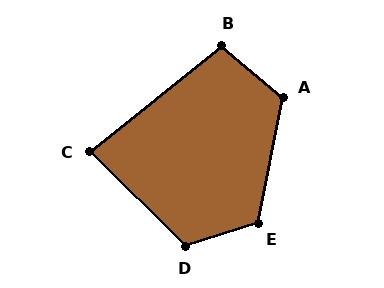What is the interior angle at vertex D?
Approximately 117 degrees (obtuse).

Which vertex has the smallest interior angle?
C, at approximately 83 degrees.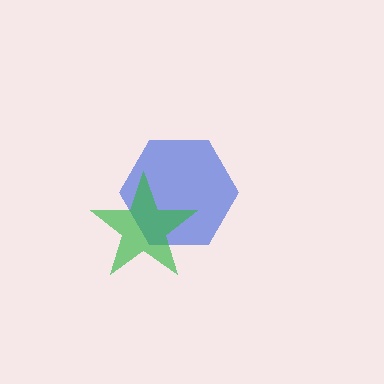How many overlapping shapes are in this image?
There are 2 overlapping shapes in the image.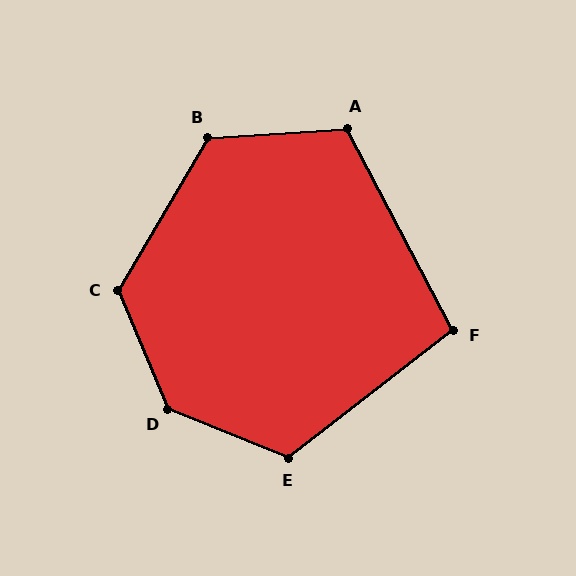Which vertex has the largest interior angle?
D, at approximately 135 degrees.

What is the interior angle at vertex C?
Approximately 127 degrees (obtuse).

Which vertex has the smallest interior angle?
F, at approximately 100 degrees.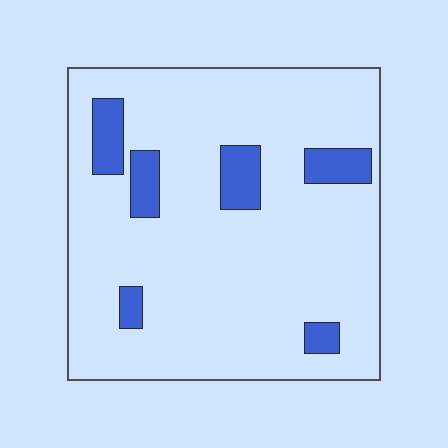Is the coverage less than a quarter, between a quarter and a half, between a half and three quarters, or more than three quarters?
Less than a quarter.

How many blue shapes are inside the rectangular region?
6.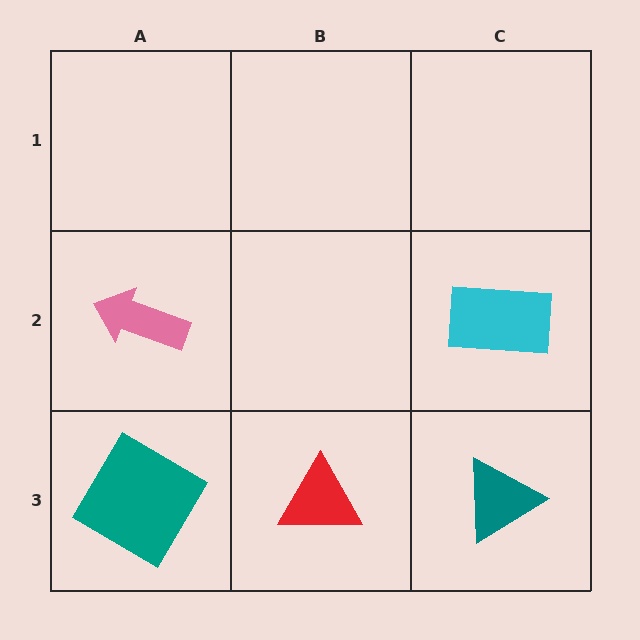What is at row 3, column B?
A red triangle.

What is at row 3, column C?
A teal triangle.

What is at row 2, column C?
A cyan rectangle.